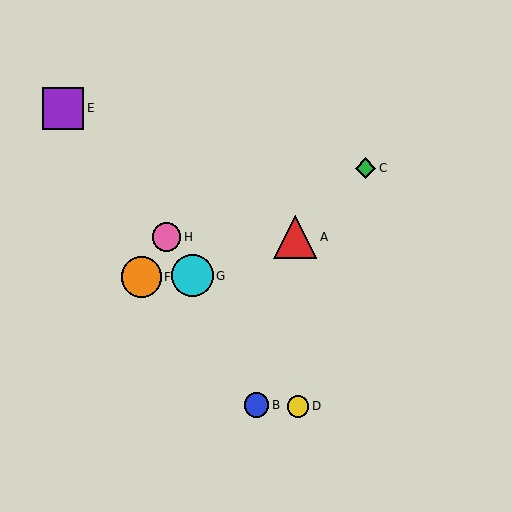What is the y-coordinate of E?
Object E is at y≈108.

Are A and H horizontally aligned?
Yes, both are at y≈237.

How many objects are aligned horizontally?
2 objects (A, H) are aligned horizontally.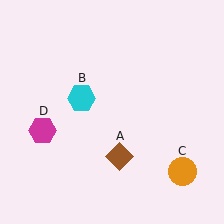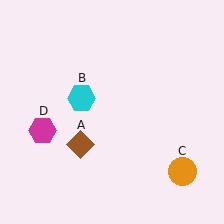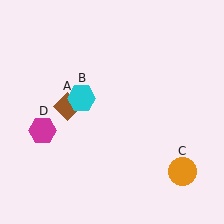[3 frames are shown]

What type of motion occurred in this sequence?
The brown diamond (object A) rotated clockwise around the center of the scene.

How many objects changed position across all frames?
1 object changed position: brown diamond (object A).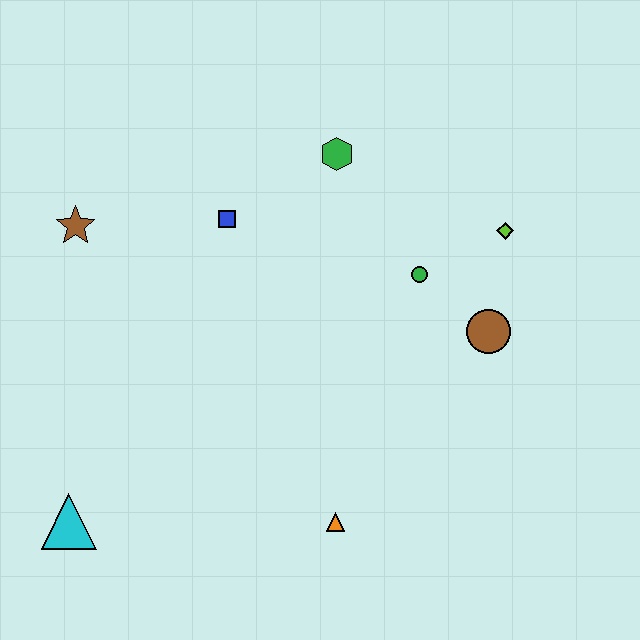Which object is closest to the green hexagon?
The blue square is closest to the green hexagon.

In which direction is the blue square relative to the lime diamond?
The blue square is to the left of the lime diamond.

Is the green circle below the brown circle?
No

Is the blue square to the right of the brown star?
Yes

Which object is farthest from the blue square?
The cyan triangle is farthest from the blue square.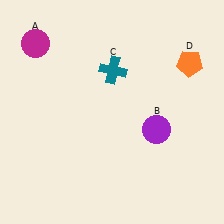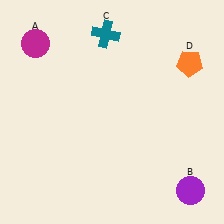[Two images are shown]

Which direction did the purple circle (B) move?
The purple circle (B) moved down.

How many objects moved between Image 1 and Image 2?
2 objects moved between the two images.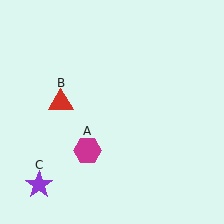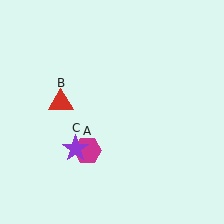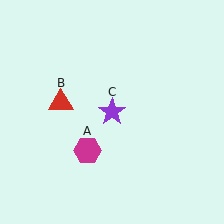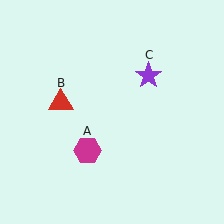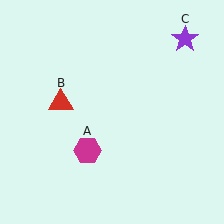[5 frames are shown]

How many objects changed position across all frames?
1 object changed position: purple star (object C).